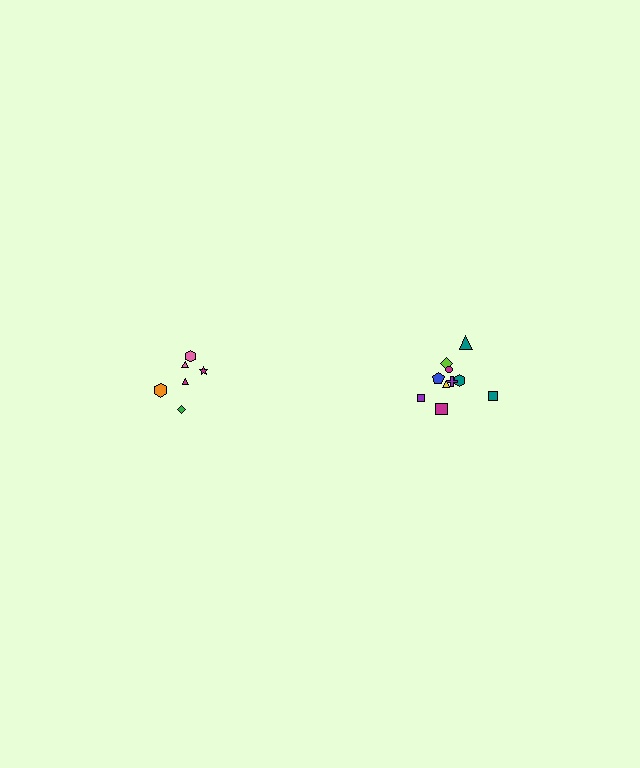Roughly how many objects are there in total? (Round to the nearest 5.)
Roughly 15 objects in total.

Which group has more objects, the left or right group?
The right group.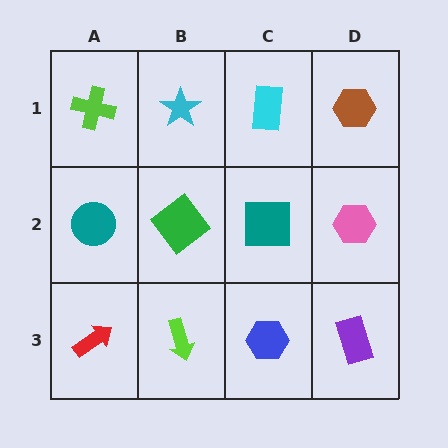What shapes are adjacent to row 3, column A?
A teal circle (row 2, column A), a lime arrow (row 3, column B).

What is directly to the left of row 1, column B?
A lime cross.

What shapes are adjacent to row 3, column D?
A pink hexagon (row 2, column D), a blue hexagon (row 3, column C).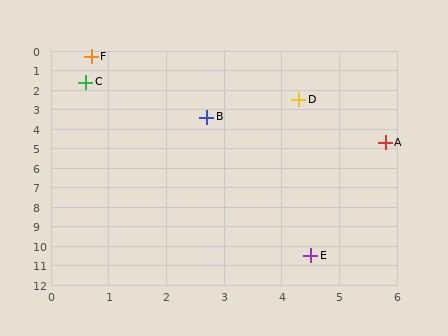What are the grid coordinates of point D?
Point D is at approximately (4.3, 2.5).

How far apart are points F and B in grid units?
Points F and B are about 3.7 grid units apart.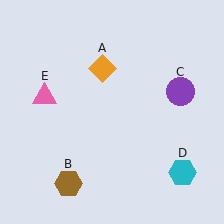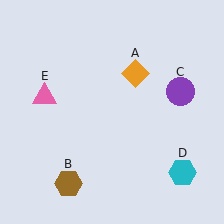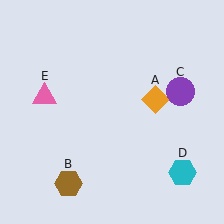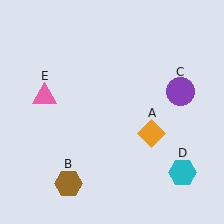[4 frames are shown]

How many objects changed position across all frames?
1 object changed position: orange diamond (object A).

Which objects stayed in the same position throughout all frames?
Brown hexagon (object B) and purple circle (object C) and cyan hexagon (object D) and pink triangle (object E) remained stationary.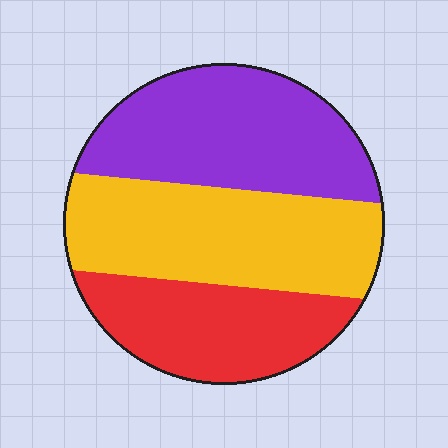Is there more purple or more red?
Purple.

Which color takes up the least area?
Red, at roughly 25%.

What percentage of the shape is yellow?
Yellow covers roughly 40% of the shape.